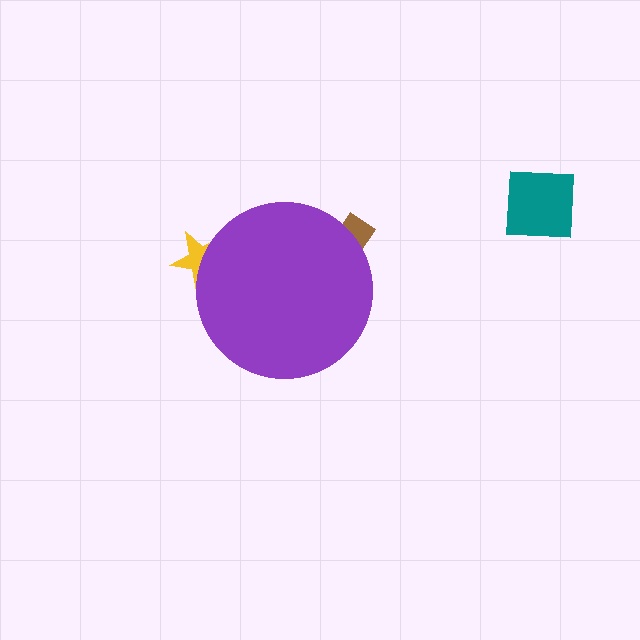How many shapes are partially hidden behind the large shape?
2 shapes are partially hidden.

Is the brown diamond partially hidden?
Yes, the brown diamond is partially hidden behind the purple circle.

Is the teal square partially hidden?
No, the teal square is fully visible.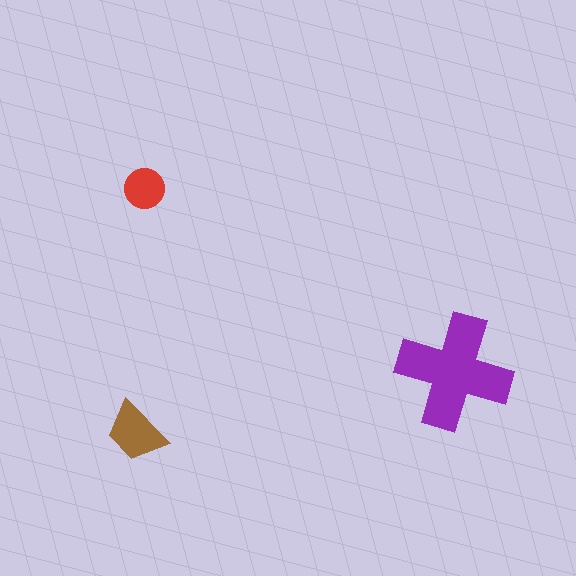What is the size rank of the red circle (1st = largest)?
3rd.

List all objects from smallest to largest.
The red circle, the brown trapezoid, the purple cross.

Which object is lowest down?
The brown trapezoid is bottommost.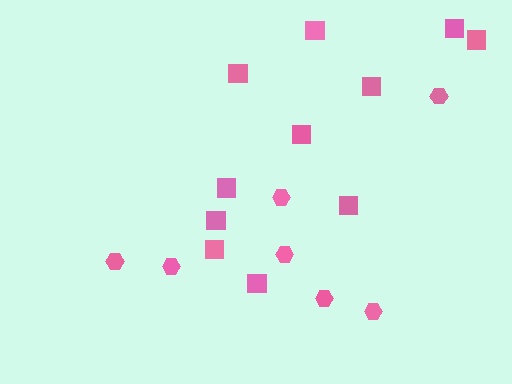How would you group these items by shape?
There are 2 groups: one group of hexagons (7) and one group of squares (11).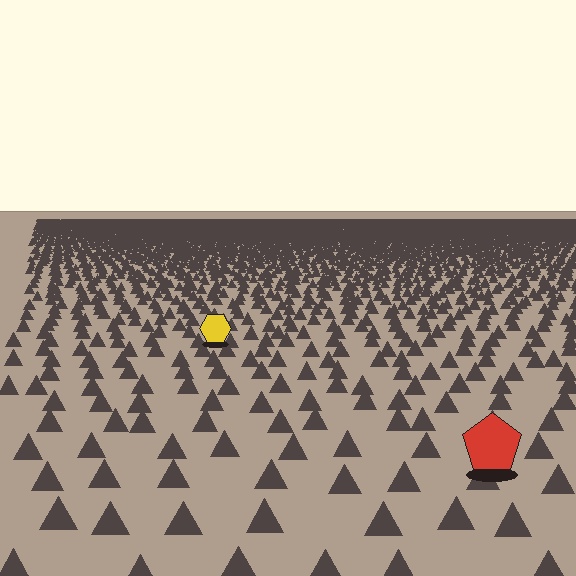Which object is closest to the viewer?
The red pentagon is closest. The texture marks near it are larger and more spread out.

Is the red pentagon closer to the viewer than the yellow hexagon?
Yes. The red pentagon is closer — you can tell from the texture gradient: the ground texture is coarser near it.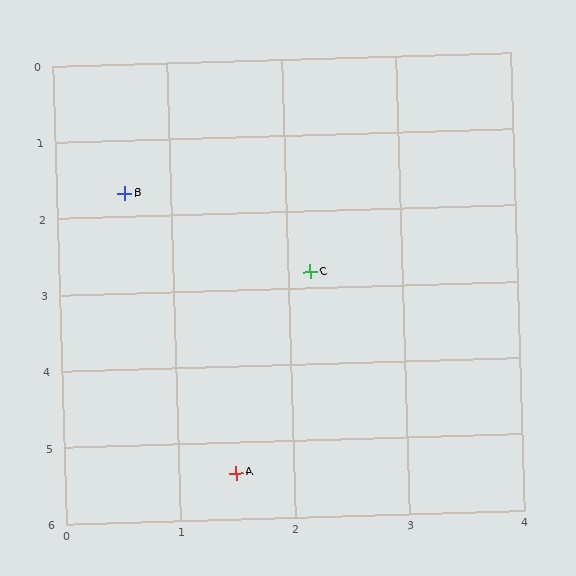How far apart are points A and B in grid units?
Points A and B are about 3.8 grid units apart.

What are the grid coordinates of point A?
Point A is at approximately (1.5, 5.4).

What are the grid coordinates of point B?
Point B is at approximately (0.6, 1.7).